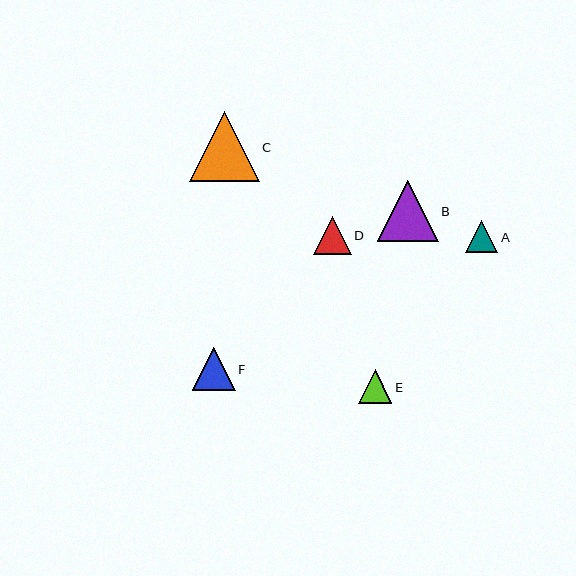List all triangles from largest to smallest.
From largest to smallest: C, B, F, D, E, A.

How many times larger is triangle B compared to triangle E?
Triangle B is approximately 1.8 times the size of triangle E.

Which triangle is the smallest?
Triangle A is the smallest with a size of approximately 32 pixels.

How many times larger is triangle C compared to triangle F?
Triangle C is approximately 1.6 times the size of triangle F.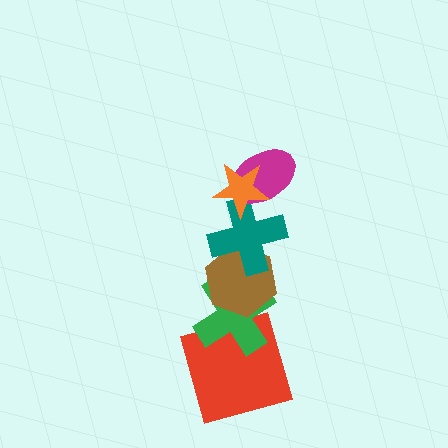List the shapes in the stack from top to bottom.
From top to bottom: the orange star, the magenta ellipse, the teal cross, the brown hexagon, the green cross, the red square.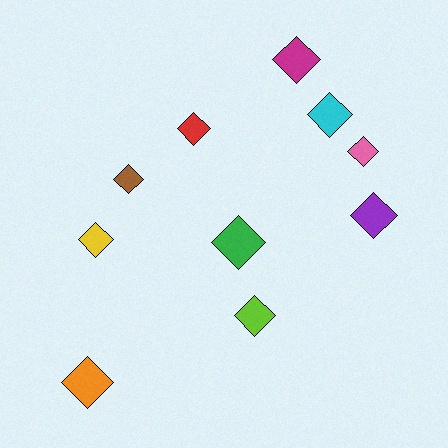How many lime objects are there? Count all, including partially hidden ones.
There is 1 lime object.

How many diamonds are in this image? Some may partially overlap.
There are 10 diamonds.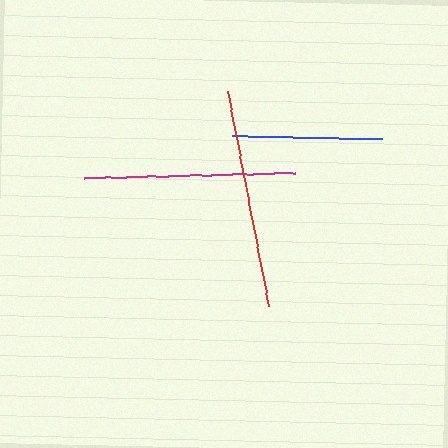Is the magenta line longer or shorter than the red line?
The red line is longer than the magenta line.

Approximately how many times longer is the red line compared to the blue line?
The red line is approximately 1.5 times the length of the blue line.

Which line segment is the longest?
The red line is the longest at approximately 219 pixels.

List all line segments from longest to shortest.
From longest to shortest: red, magenta, blue.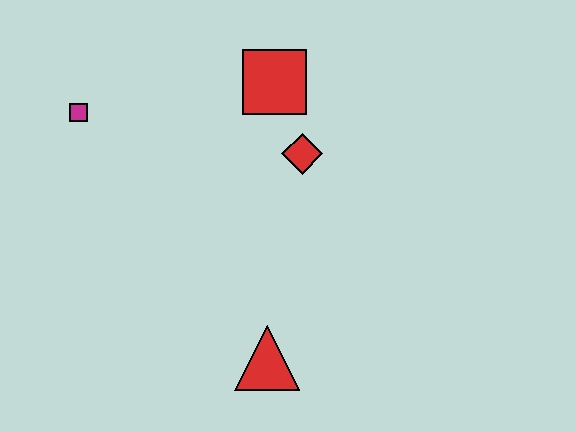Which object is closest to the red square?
The red diamond is closest to the red square.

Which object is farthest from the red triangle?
The magenta square is farthest from the red triangle.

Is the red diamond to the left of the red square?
No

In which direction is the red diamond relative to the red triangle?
The red diamond is above the red triangle.